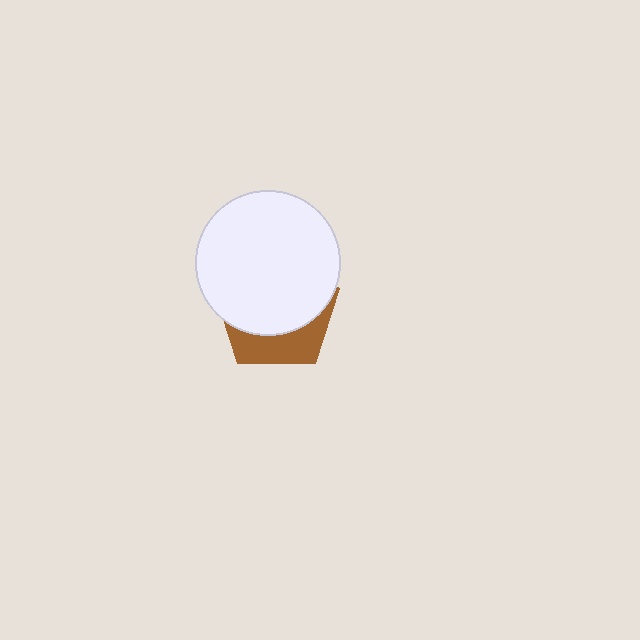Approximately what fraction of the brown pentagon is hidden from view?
Roughly 69% of the brown pentagon is hidden behind the white circle.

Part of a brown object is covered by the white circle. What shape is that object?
It is a pentagon.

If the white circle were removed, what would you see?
You would see the complete brown pentagon.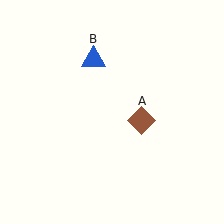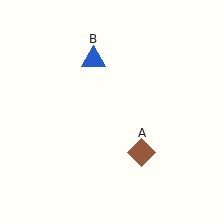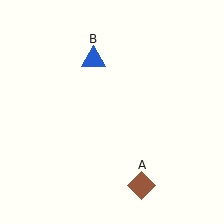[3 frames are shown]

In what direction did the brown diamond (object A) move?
The brown diamond (object A) moved down.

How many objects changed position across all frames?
1 object changed position: brown diamond (object A).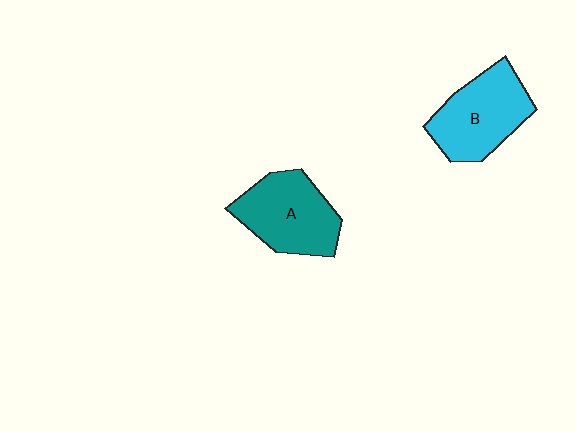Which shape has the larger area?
Shape B (cyan).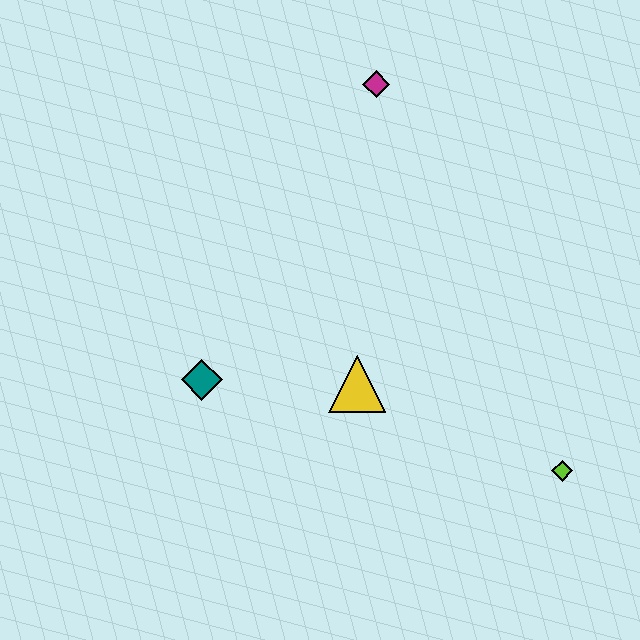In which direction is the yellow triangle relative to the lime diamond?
The yellow triangle is to the left of the lime diamond.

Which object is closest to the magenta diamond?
The yellow triangle is closest to the magenta diamond.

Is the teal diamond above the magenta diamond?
No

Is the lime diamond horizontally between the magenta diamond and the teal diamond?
No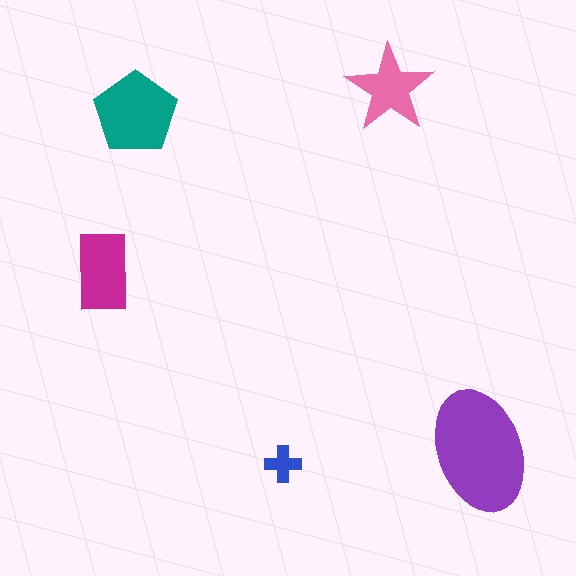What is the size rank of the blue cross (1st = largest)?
5th.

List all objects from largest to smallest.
The purple ellipse, the teal pentagon, the magenta rectangle, the pink star, the blue cross.